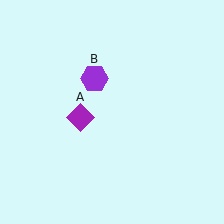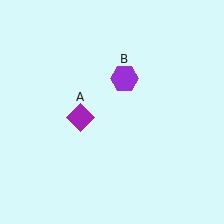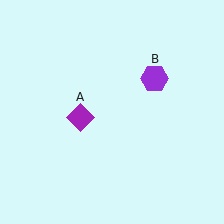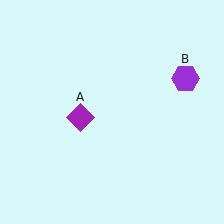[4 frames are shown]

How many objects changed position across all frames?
1 object changed position: purple hexagon (object B).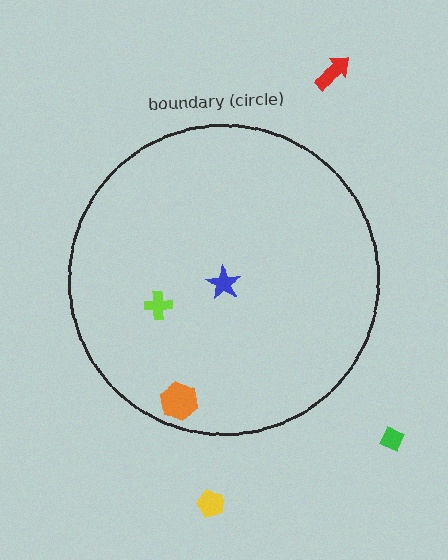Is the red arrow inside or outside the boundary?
Outside.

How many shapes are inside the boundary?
3 inside, 3 outside.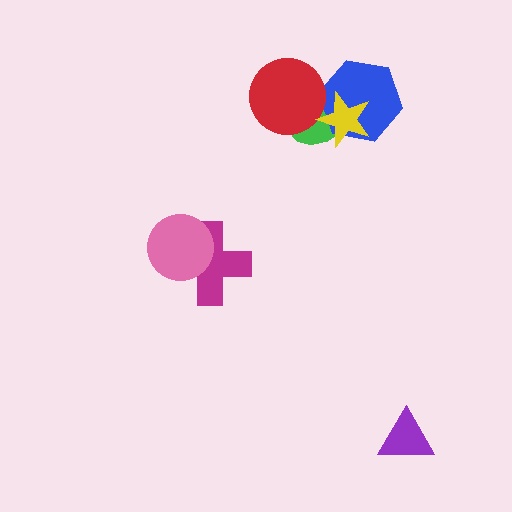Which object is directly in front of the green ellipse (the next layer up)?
The blue hexagon is directly in front of the green ellipse.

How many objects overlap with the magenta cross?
1 object overlaps with the magenta cross.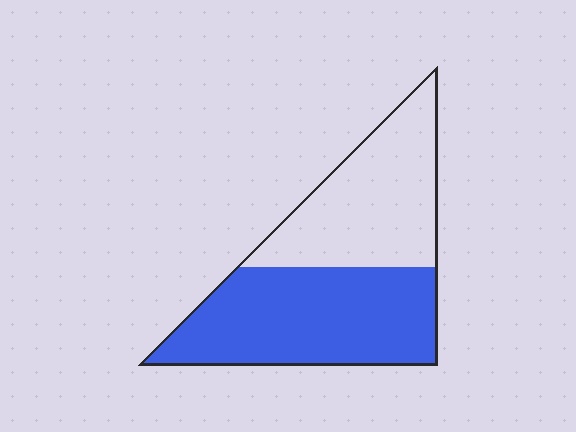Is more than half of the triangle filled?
Yes.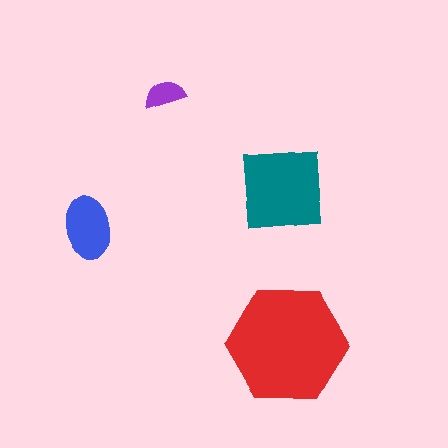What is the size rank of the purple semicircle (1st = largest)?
4th.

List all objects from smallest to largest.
The purple semicircle, the blue ellipse, the teal square, the red hexagon.